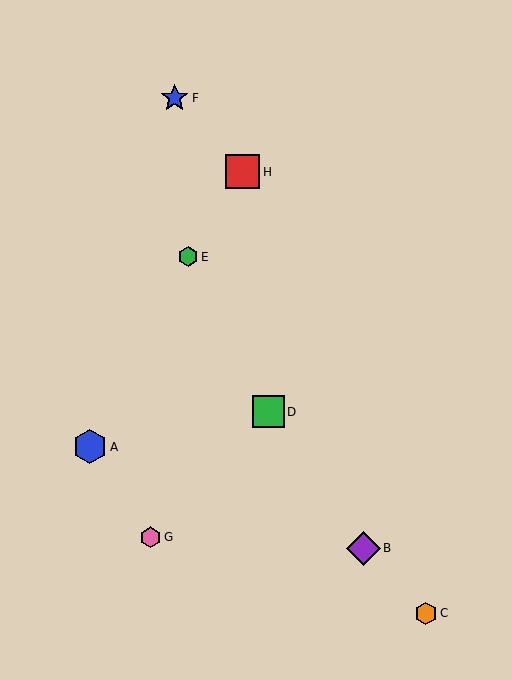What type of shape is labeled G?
Shape G is a pink hexagon.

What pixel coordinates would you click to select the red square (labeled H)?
Click at (243, 172) to select the red square H.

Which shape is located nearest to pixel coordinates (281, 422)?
The green square (labeled D) at (268, 412) is nearest to that location.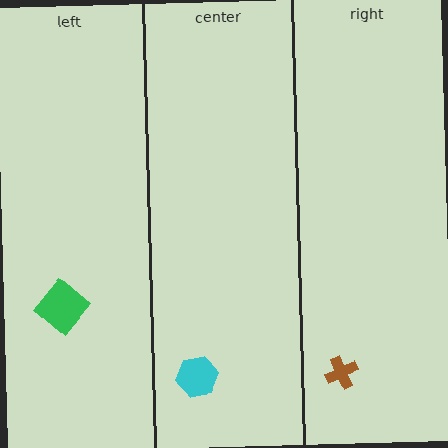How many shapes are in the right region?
1.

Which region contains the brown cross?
The right region.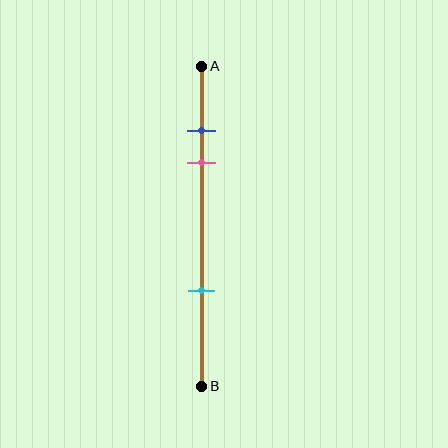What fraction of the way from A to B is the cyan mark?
The cyan mark is approximately 70% (0.7) of the way from A to B.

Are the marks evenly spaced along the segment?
No, the marks are not evenly spaced.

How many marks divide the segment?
There are 3 marks dividing the segment.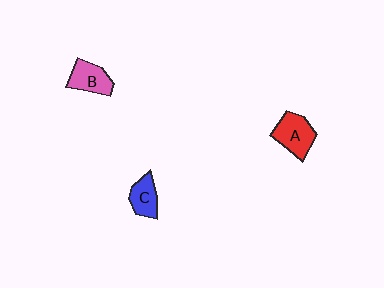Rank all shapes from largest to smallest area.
From largest to smallest: A (red), B (pink), C (blue).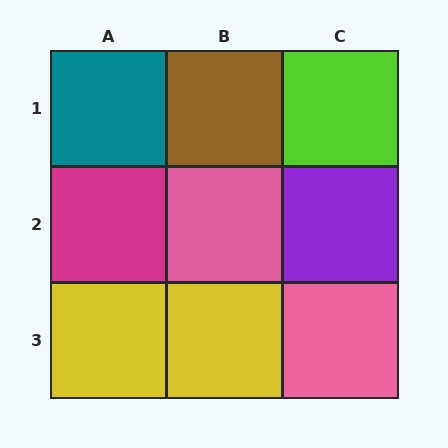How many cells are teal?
1 cell is teal.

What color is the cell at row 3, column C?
Pink.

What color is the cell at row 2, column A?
Magenta.